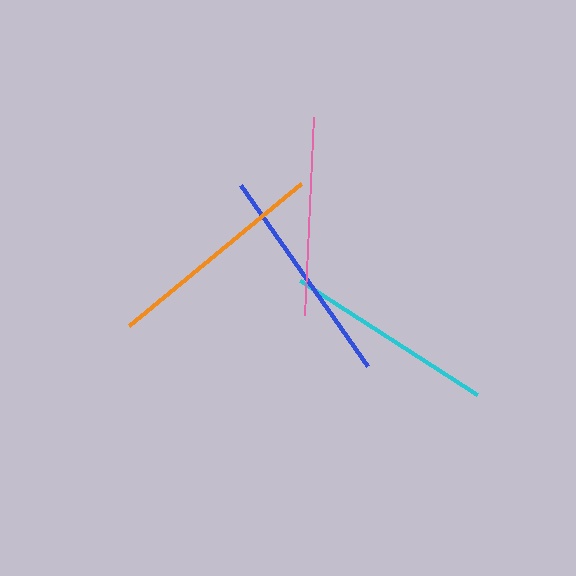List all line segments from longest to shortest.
From longest to shortest: orange, blue, cyan, pink.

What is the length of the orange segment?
The orange segment is approximately 224 pixels long.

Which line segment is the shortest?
The pink line is the shortest at approximately 199 pixels.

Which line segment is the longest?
The orange line is the longest at approximately 224 pixels.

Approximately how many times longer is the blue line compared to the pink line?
The blue line is approximately 1.1 times the length of the pink line.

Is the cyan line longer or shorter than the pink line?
The cyan line is longer than the pink line.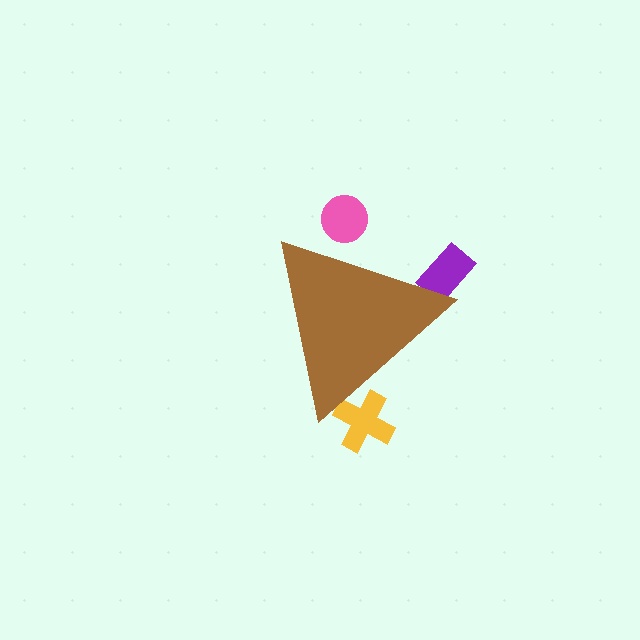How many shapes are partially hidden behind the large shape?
3 shapes are partially hidden.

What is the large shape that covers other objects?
A brown triangle.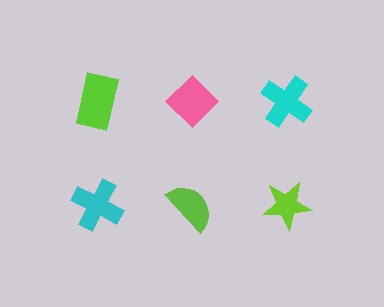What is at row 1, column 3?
A cyan cross.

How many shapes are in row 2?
3 shapes.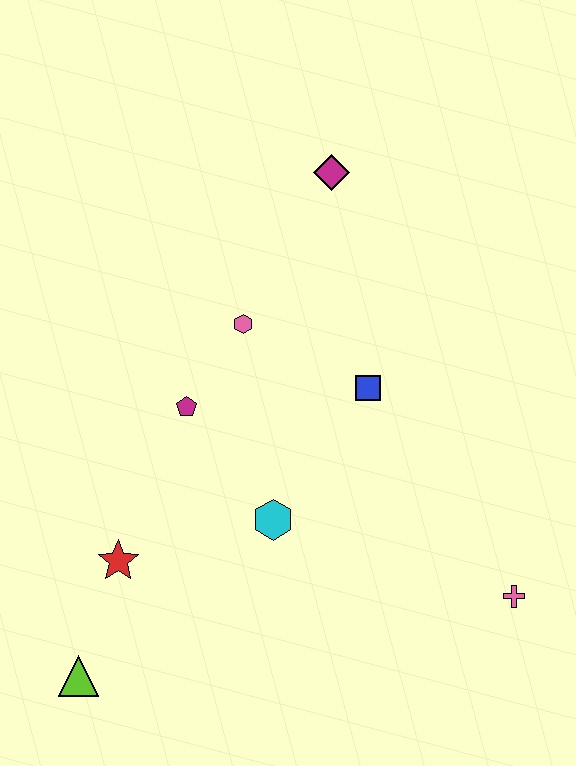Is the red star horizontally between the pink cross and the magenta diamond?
No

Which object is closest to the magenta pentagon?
The pink hexagon is closest to the magenta pentagon.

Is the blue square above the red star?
Yes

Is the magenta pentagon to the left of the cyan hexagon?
Yes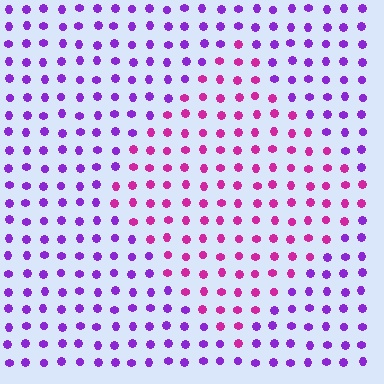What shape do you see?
I see a diamond.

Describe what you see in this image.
The image is filled with small purple elements in a uniform arrangement. A diamond-shaped region is visible where the elements are tinted to a slightly different hue, forming a subtle color boundary.